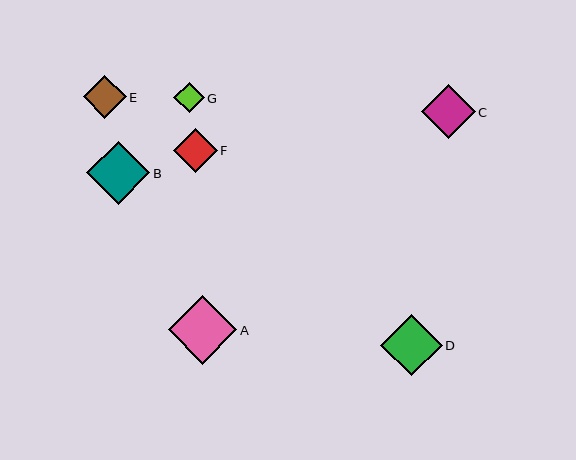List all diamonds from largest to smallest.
From largest to smallest: A, B, D, C, F, E, G.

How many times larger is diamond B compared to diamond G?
Diamond B is approximately 2.1 times the size of diamond G.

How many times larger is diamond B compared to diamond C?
Diamond B is approximately 1.2 times the size of diamond C.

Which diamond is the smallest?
Diamond G is the smallest with a size of approximately 30 pixels.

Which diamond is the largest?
Diamond A is the largest with a size of approximately 69 pixels.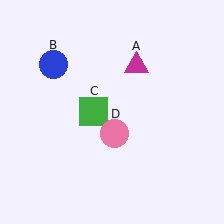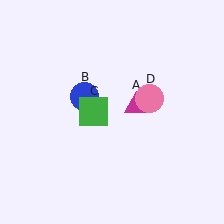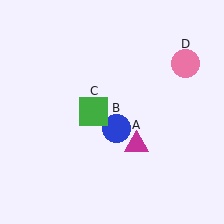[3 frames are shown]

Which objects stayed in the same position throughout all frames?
Green square (object C) remained stationary.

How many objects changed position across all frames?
3 objects changed position: magenta triangle (object A), blue circle (object B), pink circle (object D).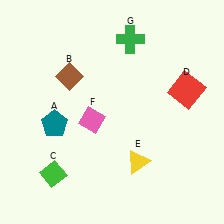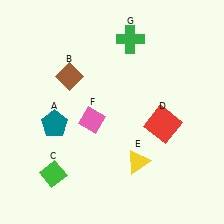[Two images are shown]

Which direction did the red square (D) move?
The red square (D) moved down.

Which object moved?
The red square (D) moved down.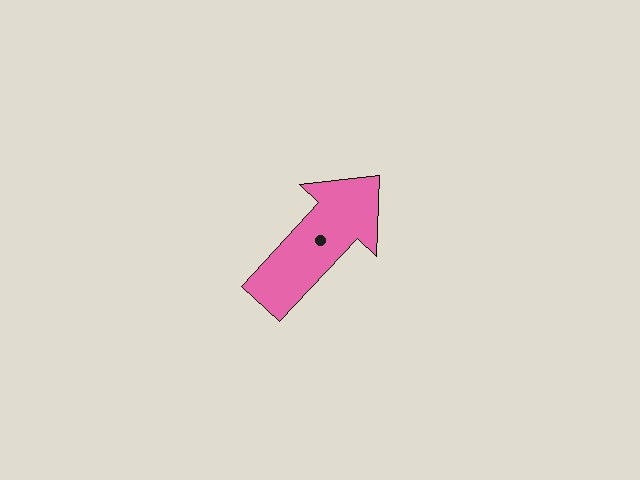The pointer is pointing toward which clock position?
Roughly 1 o'clock.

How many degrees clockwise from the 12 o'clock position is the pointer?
Approximately 43 degrees.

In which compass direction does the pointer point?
Northeast.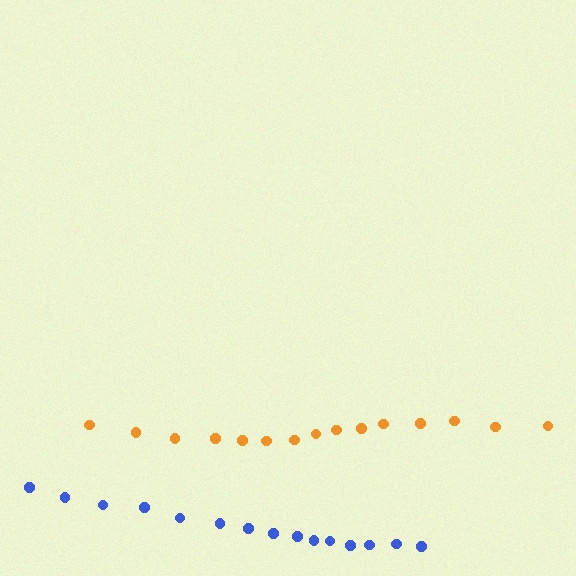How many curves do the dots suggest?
There are 2 distinct paths.